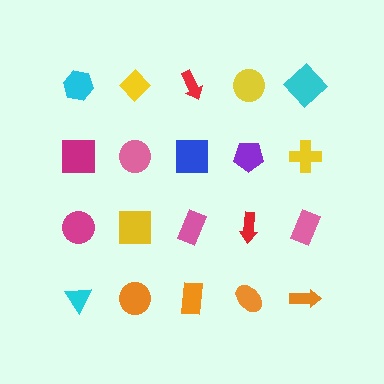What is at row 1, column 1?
A cyan hexagon.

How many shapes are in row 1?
5 shapes.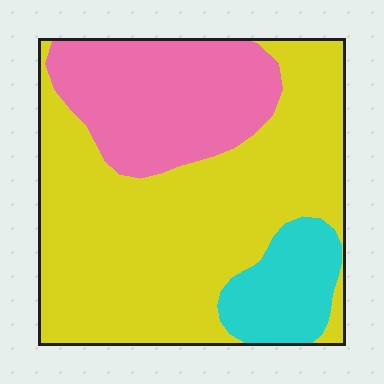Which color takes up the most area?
Yellow, at roughly 60%.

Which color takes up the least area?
Cyan, at roughly 10%.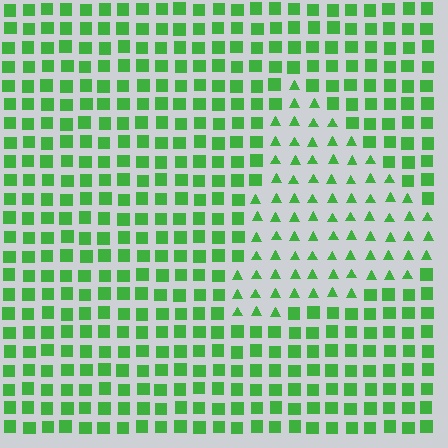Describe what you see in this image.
The image is filled with small green elements arranged in a uniform grid. A triangle-shaped region contains triangles, while the surrounding area contains squares. The boundary is defined purely by the change in element shape.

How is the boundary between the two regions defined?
The boundary is defined by a change in element shape: triangles inside vs. squares outside. All elements share the same color and spacing.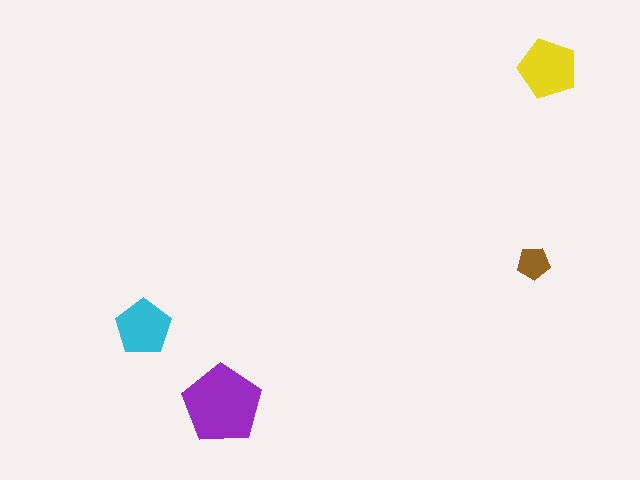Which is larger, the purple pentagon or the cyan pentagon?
The purple one.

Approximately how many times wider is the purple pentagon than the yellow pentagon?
About 1.5 times wider.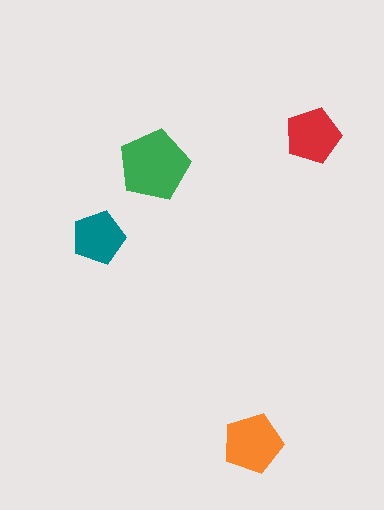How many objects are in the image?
There are 4 objects in the image.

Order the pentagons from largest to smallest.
the green one, the orange one, the red one, the teal one.